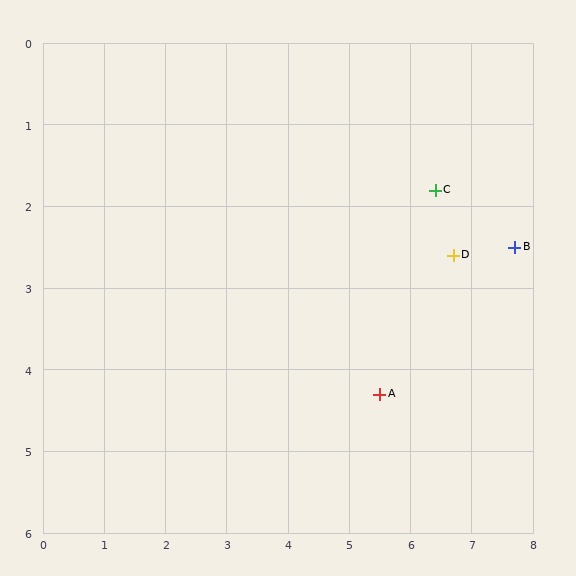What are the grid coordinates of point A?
Point A is at approximately (5.5, 4.3).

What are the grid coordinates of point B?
Point B is at approximately (7.7, 2.5).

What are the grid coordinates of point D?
Point D is at approximately (6.7, 2.6).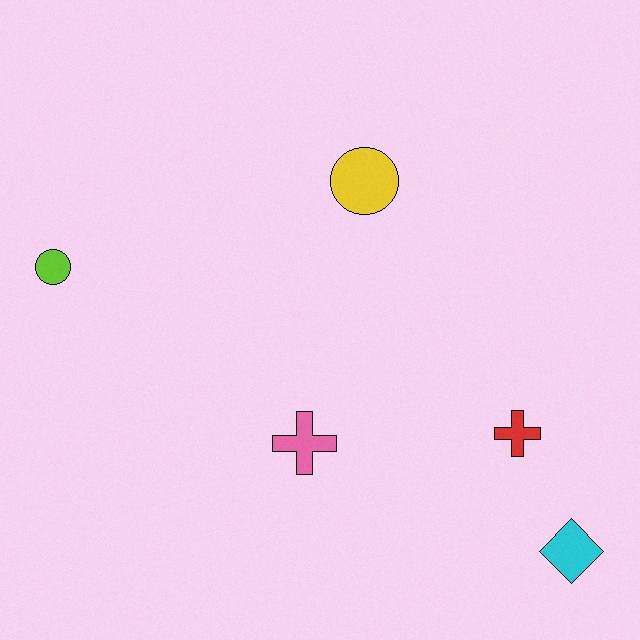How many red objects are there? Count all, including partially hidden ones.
There is 1 red object.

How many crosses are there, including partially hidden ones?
There are 2 crosses.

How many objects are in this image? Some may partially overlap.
There are 5 objects.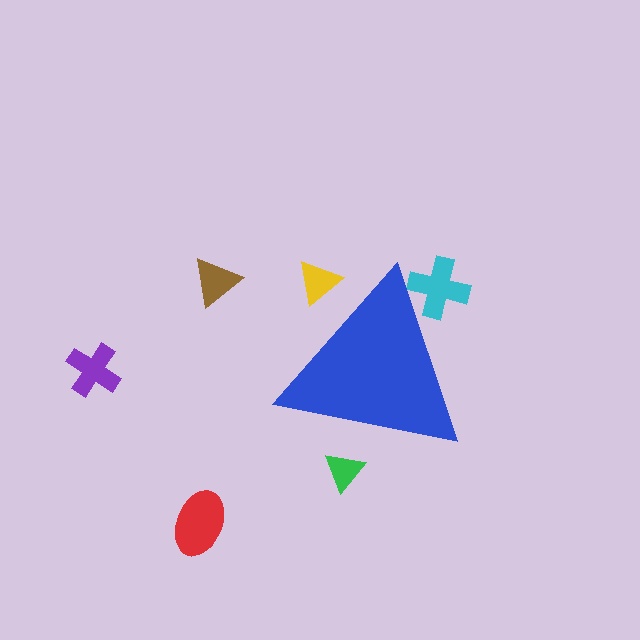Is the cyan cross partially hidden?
Yes, the cyan cross is partially hidden behind the blue triangle.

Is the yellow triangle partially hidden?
Yes, the yellow triangle is partially hidden behind the blue triangle.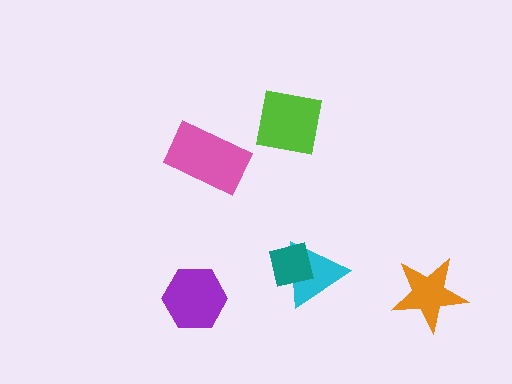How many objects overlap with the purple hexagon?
0 objects overlap with the purple hexagon.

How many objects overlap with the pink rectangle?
0 objects overlap with the pink rectangle.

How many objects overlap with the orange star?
0 objects overlap with the orange star.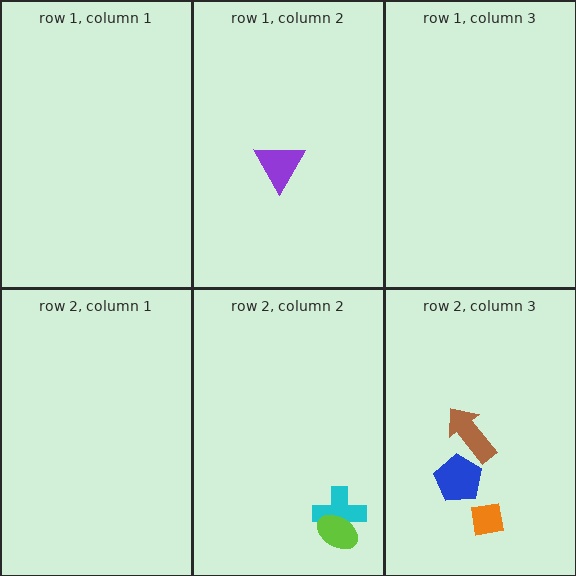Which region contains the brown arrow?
The row 2, column 3 region.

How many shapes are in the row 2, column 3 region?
3.